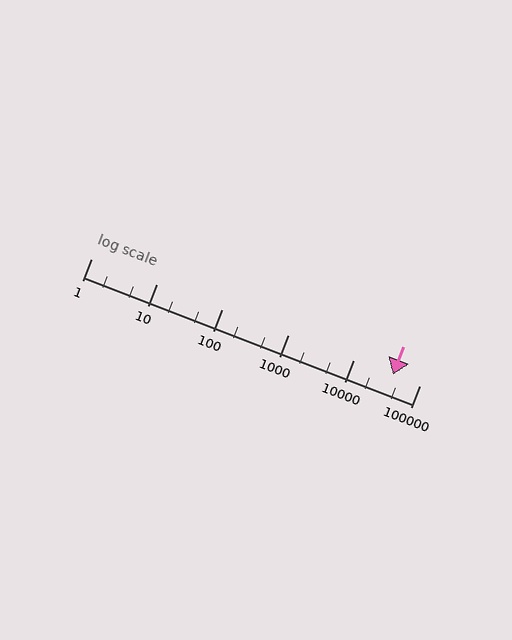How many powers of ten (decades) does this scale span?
The scale spans 5 decades, from 1 to 100000.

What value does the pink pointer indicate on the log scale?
The pointer indicates approximately 39000.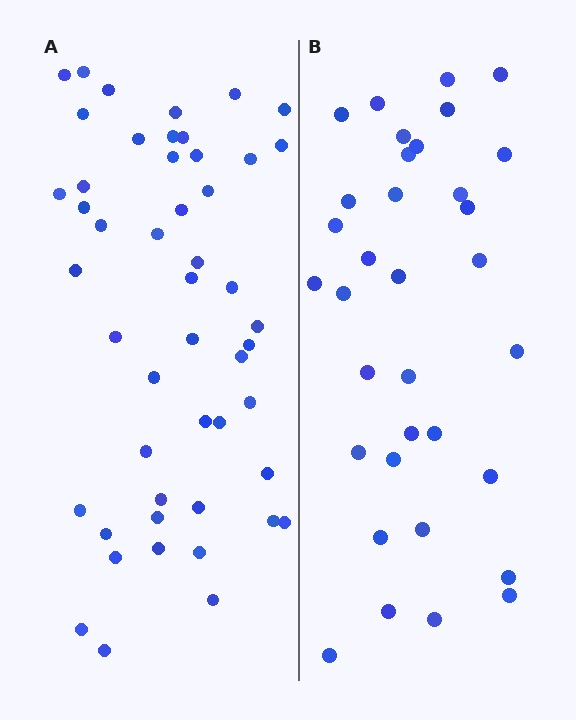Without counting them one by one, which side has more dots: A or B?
Region A (the left region) has more dots.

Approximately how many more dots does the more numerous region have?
Region A has approximately 15 more dots than region B.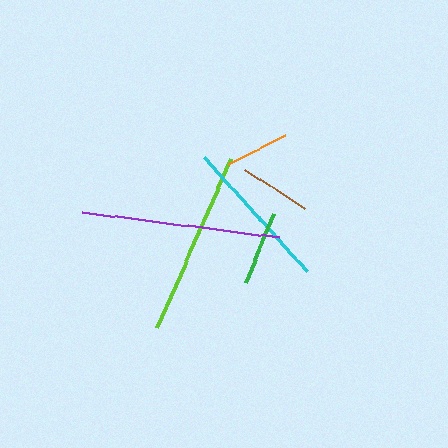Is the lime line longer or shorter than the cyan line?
The lime line is longer than the cyan line.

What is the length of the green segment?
The green segment is approximately 73 pixels long.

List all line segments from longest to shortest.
From longest to shortest: purple, lime, cyan, green, brown, orange.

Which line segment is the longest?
The purple line is the longest at approximately 199 pixels.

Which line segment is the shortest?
The orange line is the shortest at approximately 64 pixels.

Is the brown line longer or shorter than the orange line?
The brown line is longer than the orange line.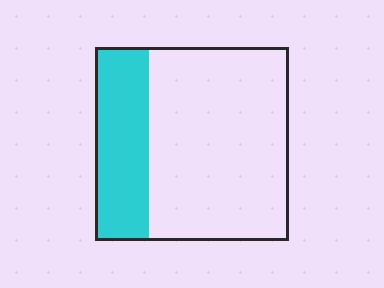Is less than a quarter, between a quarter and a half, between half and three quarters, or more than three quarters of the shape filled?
Between a quarter and a half.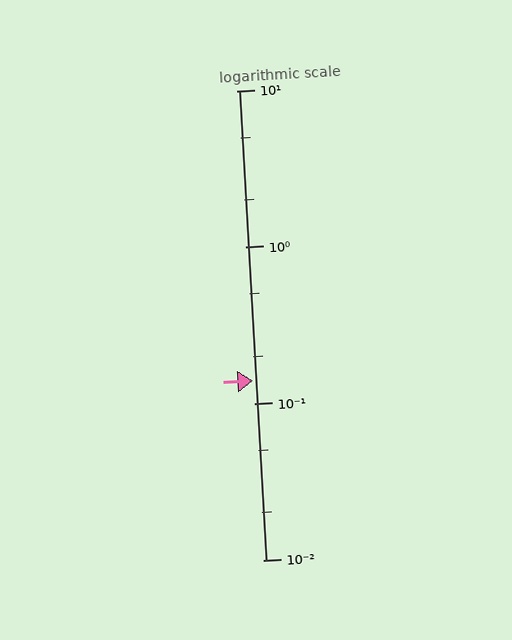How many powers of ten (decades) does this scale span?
The scale spans 3 decades, from 0.01 to 10.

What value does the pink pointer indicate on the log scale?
The pointer indicates approximately 0.14.